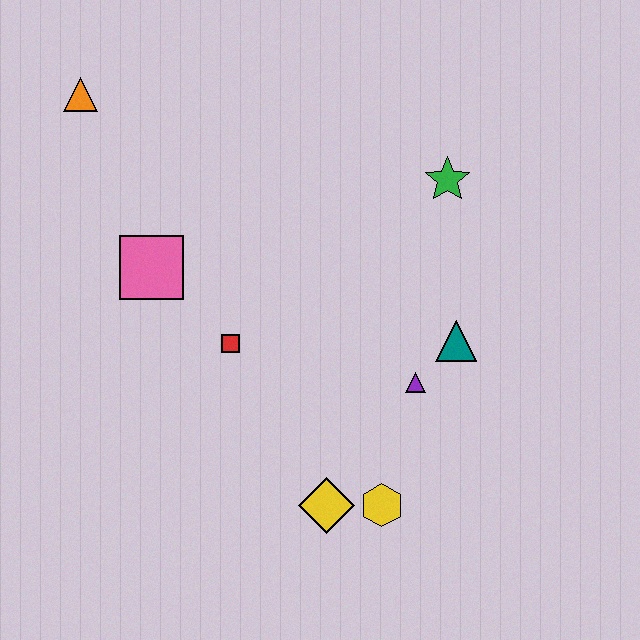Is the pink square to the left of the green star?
Yes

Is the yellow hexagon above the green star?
No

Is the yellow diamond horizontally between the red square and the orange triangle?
No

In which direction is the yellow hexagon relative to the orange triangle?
The yellow hexagon is below the orange triangle.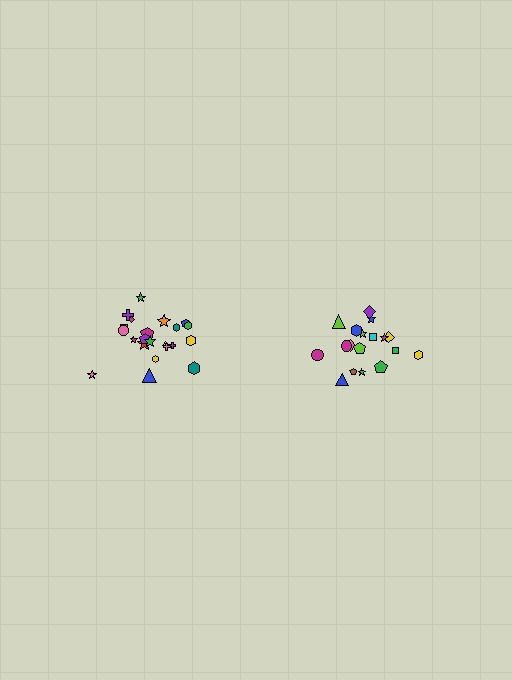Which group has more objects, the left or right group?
The left group.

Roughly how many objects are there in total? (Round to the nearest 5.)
Roughly 40 objects in total.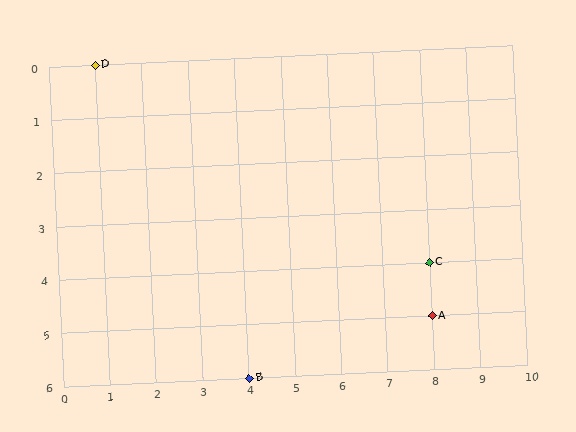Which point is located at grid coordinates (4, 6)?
Point B is at (4, 6).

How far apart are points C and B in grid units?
Points C and B are 4 columns and 2 rows apart (about 4.5 grid units diagonally).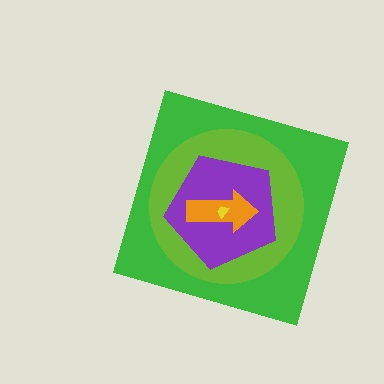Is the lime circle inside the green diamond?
Yes.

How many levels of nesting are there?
5.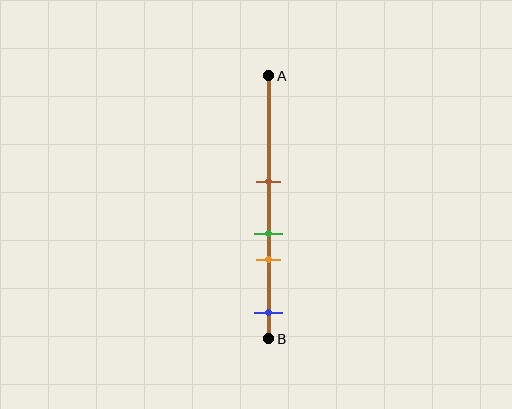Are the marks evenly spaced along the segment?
No, the marks are not evenly spaced.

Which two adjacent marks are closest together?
The green and orange marks are the closest adjacent pair.